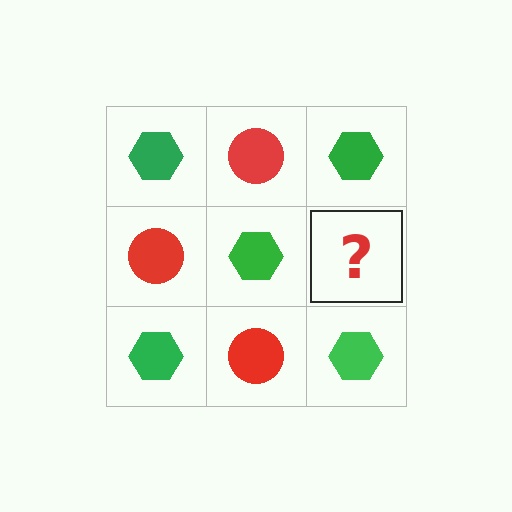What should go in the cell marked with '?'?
The missing cell should contain a red circle.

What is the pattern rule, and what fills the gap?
The rule is that it alternates green hexagon and red circle in a checkerboard pattern. The gap should be filled with a red circle.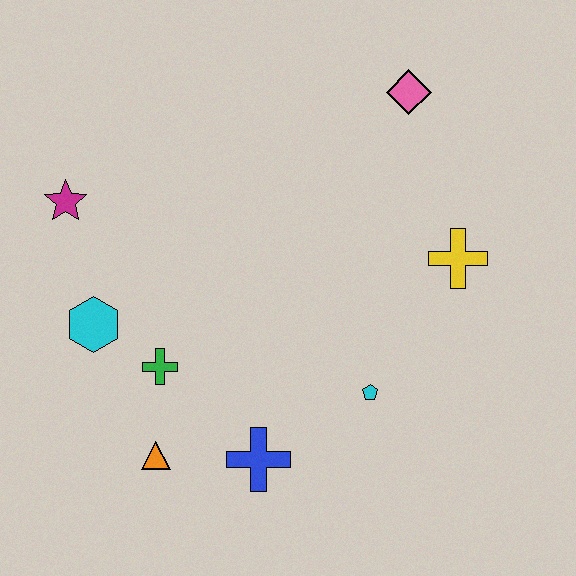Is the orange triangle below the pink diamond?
Yes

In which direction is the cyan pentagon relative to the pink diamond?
The cyan pentagon is below the pink diamond.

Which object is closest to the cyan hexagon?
The green cross is closest to the cyan hexagon.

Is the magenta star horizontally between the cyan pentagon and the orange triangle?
No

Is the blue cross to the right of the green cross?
Yes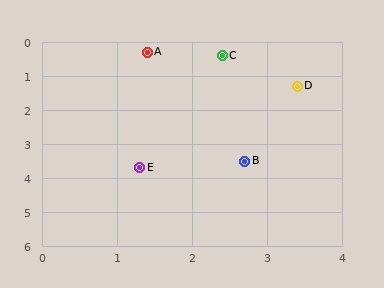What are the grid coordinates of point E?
Point E is at approximately (1.3, 3.7).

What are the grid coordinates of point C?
Point C is at approximately (2.4, 0.4).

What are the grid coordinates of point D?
Point D is at approximately (3.4, 1.3).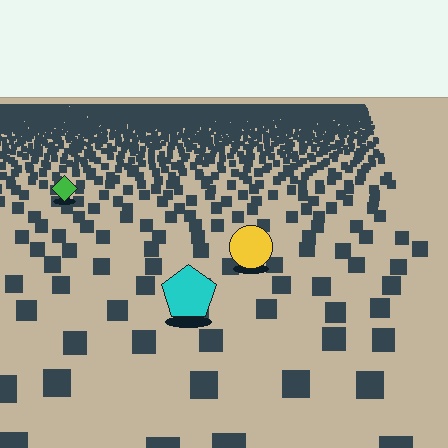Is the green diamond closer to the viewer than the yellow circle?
No. The yellow circle is closer — you can tell from the texture gradient: the ground texture is coarser near it.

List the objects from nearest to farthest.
From nearest to farthest: the cyan pentagon, the yellow circle, the green diamond.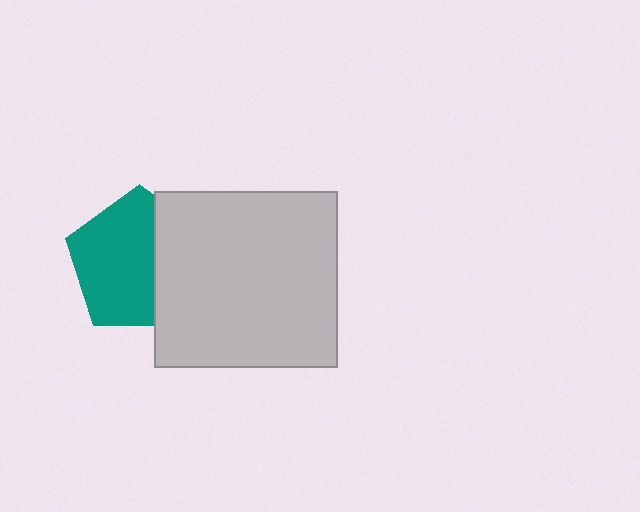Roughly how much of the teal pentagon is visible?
About half of it is visible (roughly 63%).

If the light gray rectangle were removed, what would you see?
You would see the complete teal pentagon.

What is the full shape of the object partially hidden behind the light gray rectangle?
The partially hidden object is a teal pentagon.